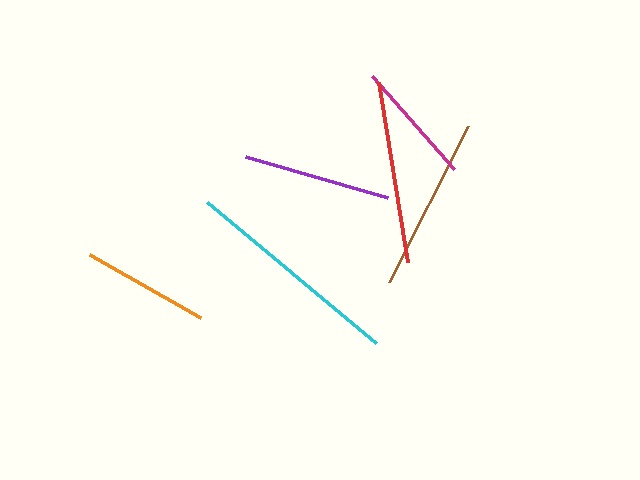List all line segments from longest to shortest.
From longest to shortest: cyan, red, brown, purple, orange, magenta.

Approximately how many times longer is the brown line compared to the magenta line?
The brown line is approximately 1.4 times the length of the magenta line.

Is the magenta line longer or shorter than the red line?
The red line is longer than the magenta line.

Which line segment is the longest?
The cyan line is the longest at approximately 220 pixels.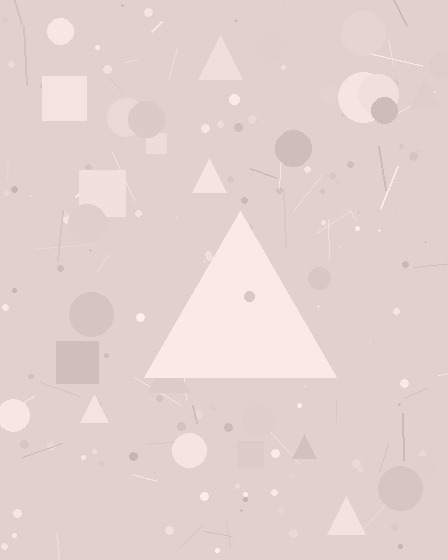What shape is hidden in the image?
A triangle is hidden in the image.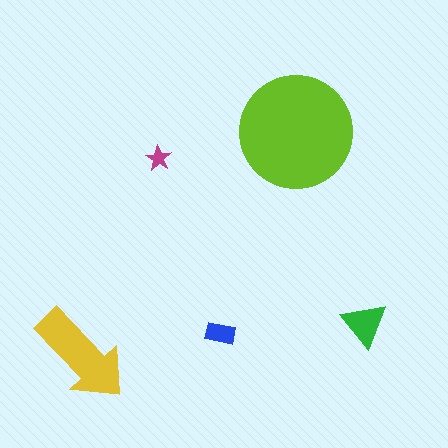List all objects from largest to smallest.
The lime circle, the yellow arrow, the green triangle, the blue rectangle, the magenta star.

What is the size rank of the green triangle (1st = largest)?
3rd.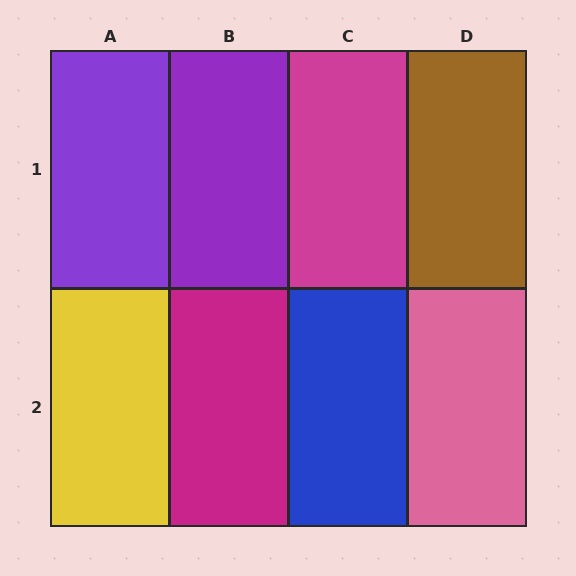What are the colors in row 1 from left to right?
Purple, purple, magenta, brown.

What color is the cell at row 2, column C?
Blue.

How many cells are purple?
2 cells are purple.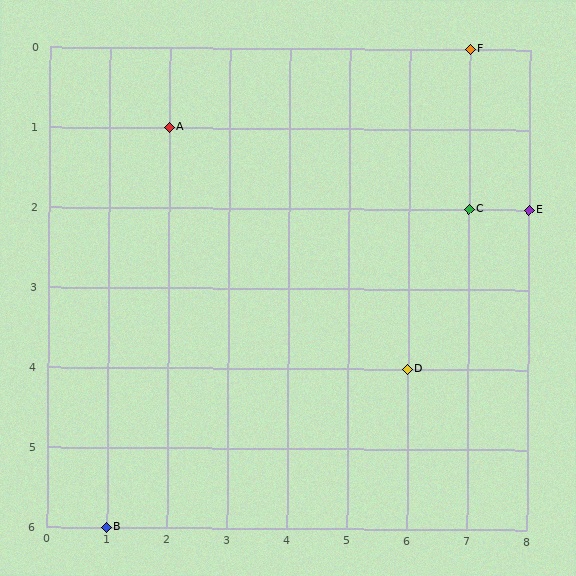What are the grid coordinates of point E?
Point E is at grid coordinates (8, 2).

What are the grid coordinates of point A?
Point A is at grid coordinates (2, 1).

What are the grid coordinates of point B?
Point B is at grid coordinates (1, 6).